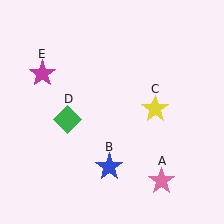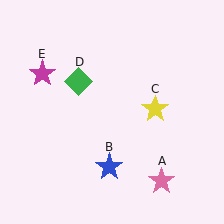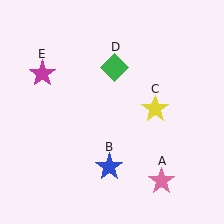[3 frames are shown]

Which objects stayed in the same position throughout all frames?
Pink star (object A) and blue star (object B) and yellow star (object C) and magenta star (object E) remained stationary.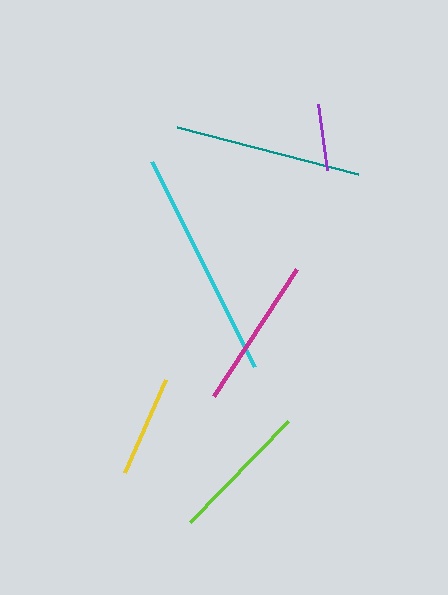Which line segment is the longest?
The cyan line is the longest at approximately 229 pixels.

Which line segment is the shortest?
The purple line is the shortest at approximately 67 pixels.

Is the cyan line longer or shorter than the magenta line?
The cyan line is longer than the magenta line.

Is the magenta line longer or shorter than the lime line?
The magenta line is longer than the lime line.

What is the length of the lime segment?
The lime segment is approximately 140 pixels long.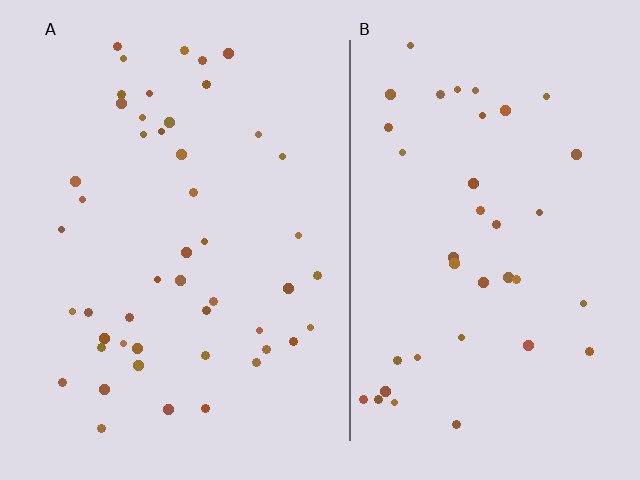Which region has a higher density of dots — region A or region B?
A (the left).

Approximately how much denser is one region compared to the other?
Approximately 1.3× — region A over region B.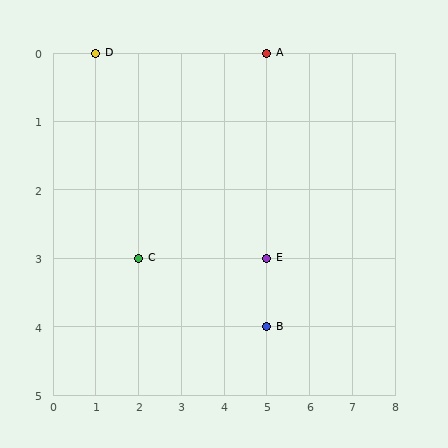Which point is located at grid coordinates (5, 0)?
Point A is at (5, 0).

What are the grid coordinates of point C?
Point C is at grid coordinates (2, 3).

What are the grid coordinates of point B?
Point B is at grid coordinates (5, 4).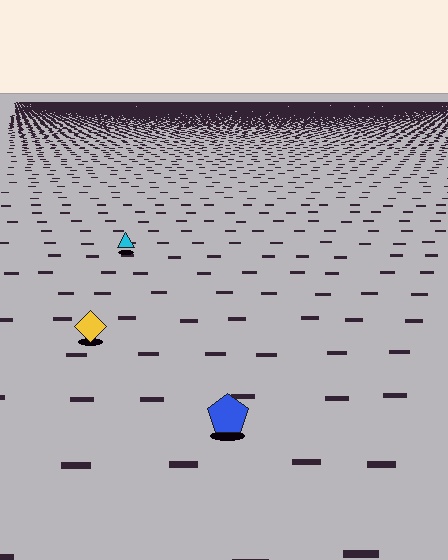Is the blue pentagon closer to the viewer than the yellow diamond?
Yes. The blue pentagon is closer — you can tell from the texture gradient: the ground texture is coarser near it.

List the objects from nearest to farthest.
From nearest to farthest: the blue pentagon, the yellow diamond, the cyan triangle.